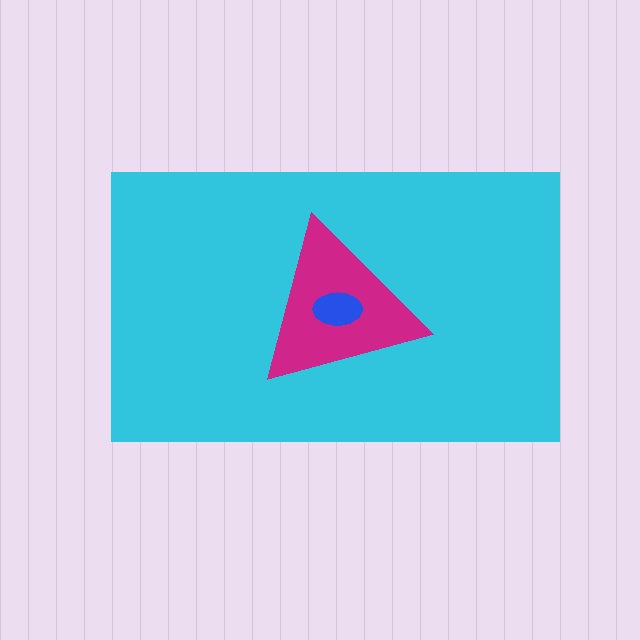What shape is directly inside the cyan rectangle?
The magenta triangle.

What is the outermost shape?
The cyan rectangle.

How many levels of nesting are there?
3.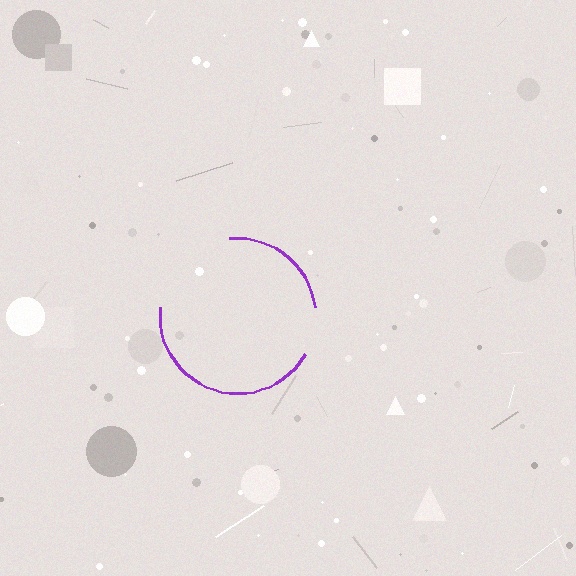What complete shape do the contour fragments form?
The contour fragments form a circle.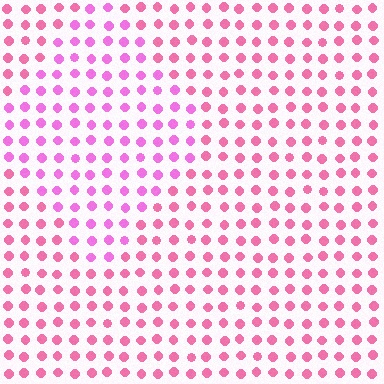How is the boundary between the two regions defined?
The boundary is defined purely by a slight shift in hue (about 27 degrees). Spacing, size, and orientation are identical on both sides.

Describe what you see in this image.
The image is filled with small pink elements in a uniform arrangement. A diamond-shaped region is visible where the elements are tinted to a slightly different hue, forming a subtle color boundary.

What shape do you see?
I see a diamond.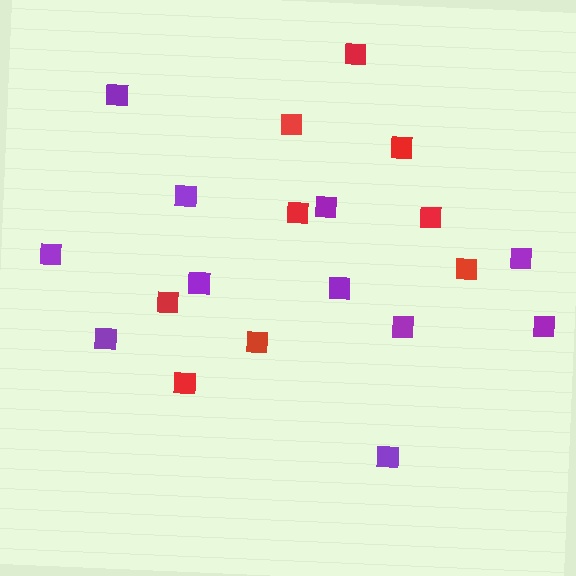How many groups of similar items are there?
There are 2 groups: one group of purple squares (11) and one group of red squares (9).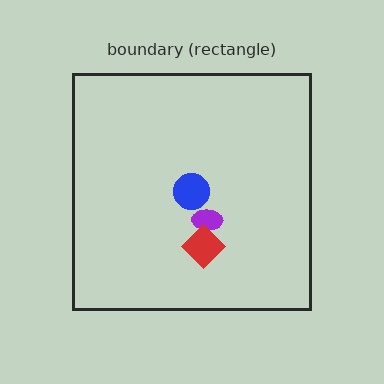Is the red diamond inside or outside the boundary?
Inside.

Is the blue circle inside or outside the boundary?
Inside.